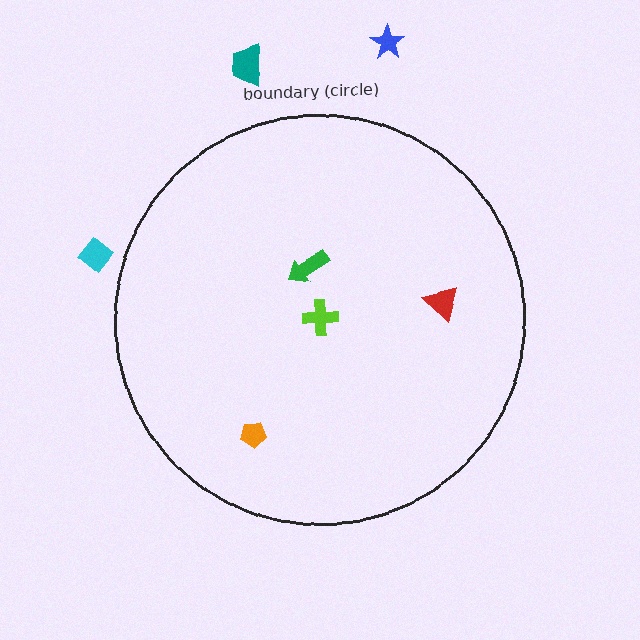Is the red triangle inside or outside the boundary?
Inside.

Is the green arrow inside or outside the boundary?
Inside.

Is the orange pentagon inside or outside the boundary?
Inside.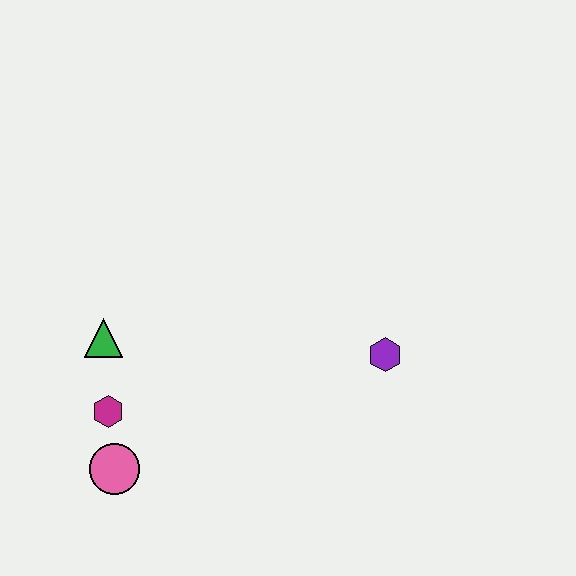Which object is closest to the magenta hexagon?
The pink circle is closest to the magenta hexagon.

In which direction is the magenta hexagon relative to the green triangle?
The magenta hexagon is below the green triangle.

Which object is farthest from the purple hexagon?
The pink circle is farthest from the purple hexagon.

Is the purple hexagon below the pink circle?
No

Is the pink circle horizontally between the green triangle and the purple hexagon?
Yes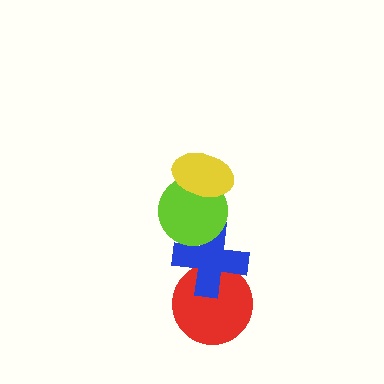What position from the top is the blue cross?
The blue cross is 3rd from the top.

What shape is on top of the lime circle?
The yellow ellipse is on top of the lime circle.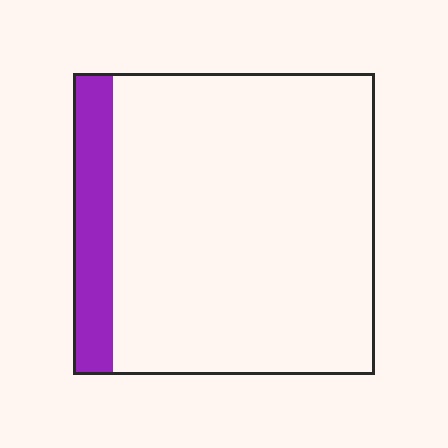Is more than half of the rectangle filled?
No.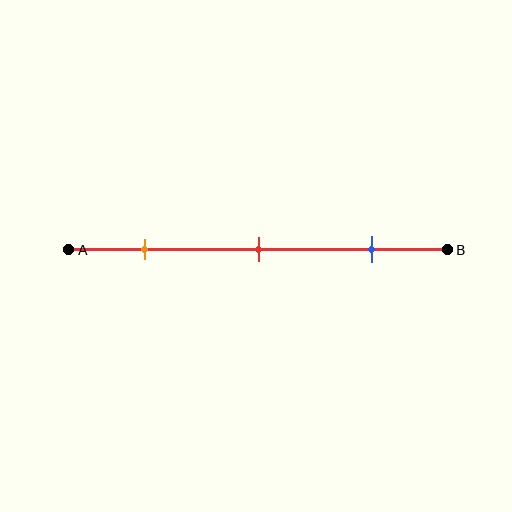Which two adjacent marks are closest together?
The orange and red marks are the closest adjacent pair.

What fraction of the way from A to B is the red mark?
The red mark is approximately 50% (0.5) of the way from A to B.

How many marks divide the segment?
There are 3 marks dividing the segment.